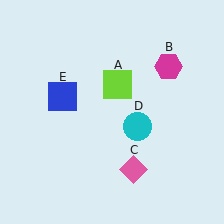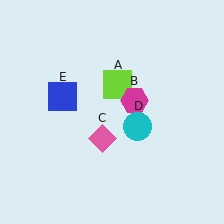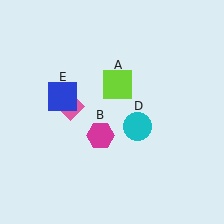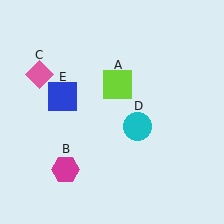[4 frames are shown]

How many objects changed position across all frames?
2 objects changed position: magenta hexagon (object B), pink diamond (object C).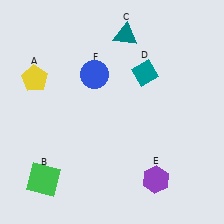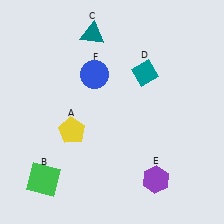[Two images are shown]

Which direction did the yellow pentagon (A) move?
The yellow pentagon (A) moved down.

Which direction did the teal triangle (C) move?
The teal triangle (C) moved left.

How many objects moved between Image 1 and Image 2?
2 objects moved between the two images.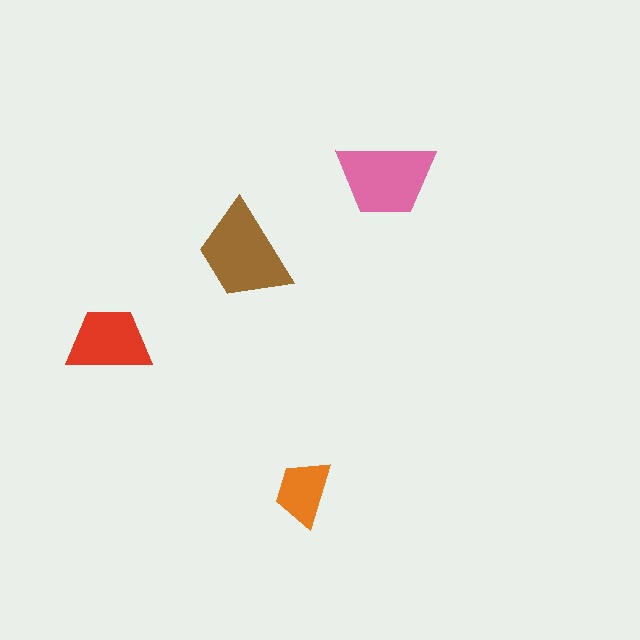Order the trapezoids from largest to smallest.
the brown one, the pink one, the red one, the orange one.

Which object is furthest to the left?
The red trapezoid is leftmost.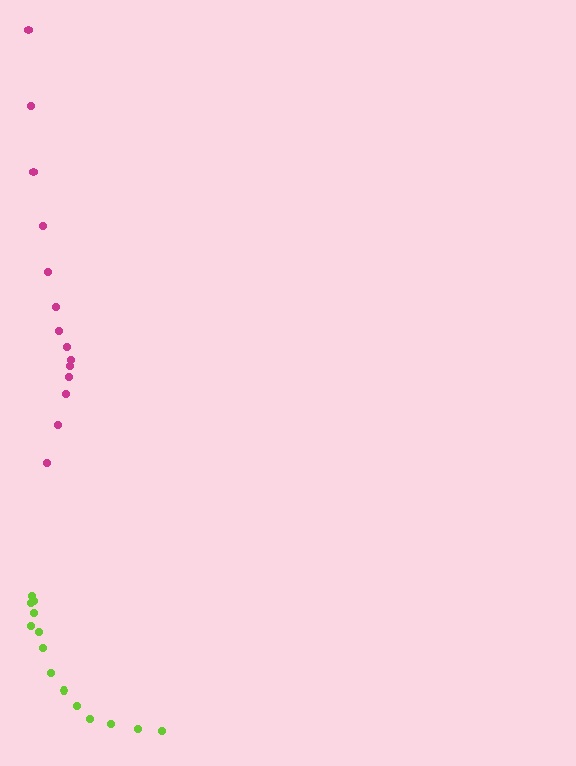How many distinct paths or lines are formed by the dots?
There are 2 distinct paths.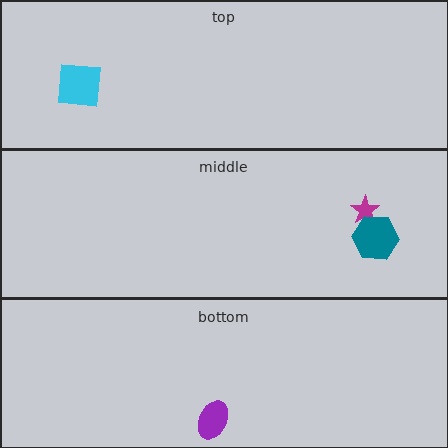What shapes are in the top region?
The cyan square.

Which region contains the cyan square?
The top region.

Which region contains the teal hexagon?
The middle region.